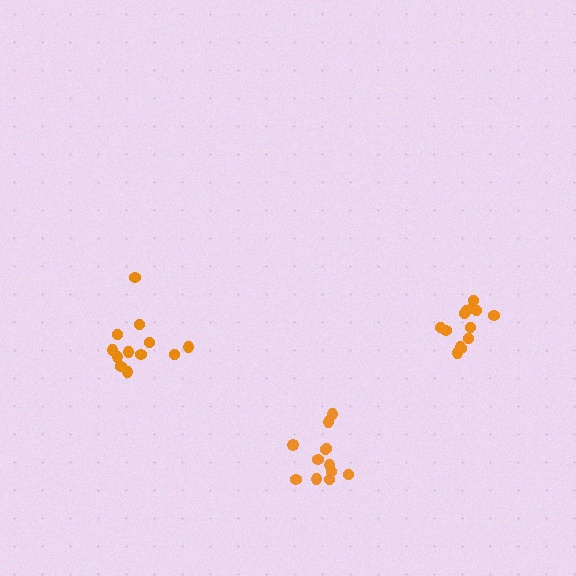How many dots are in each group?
Group 1: 13 dots, Group 2: 12 dots, Group 3: 12 dots (37 total).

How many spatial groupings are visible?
There are 3 spatial groupings.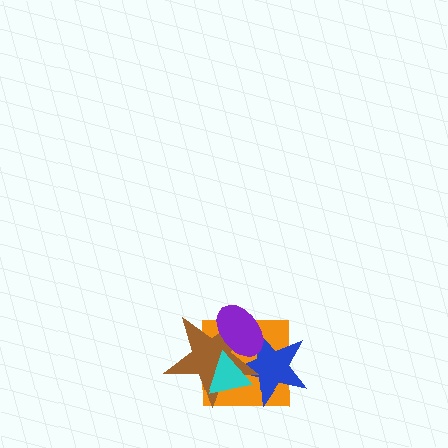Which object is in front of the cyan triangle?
The purple ellipse is in front of the cyan triangle.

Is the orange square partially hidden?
Yes, it is partially covered by another shape.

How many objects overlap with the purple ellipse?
4 objects overlap with the purple ellipse.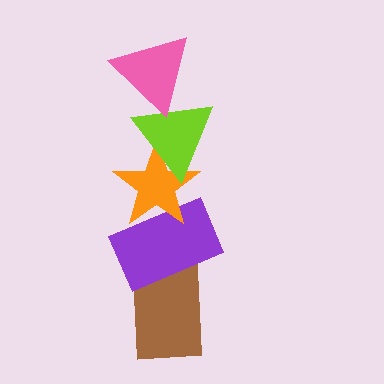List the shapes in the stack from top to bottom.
From top to bottom: the pink triangle, the lime triangle, the orange star, the purple rectangle, the brown rectangle.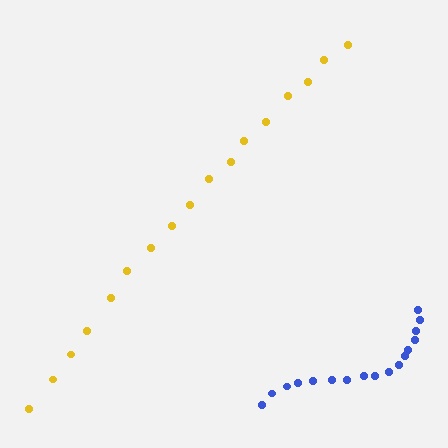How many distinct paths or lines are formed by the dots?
There are 2 distinct paths.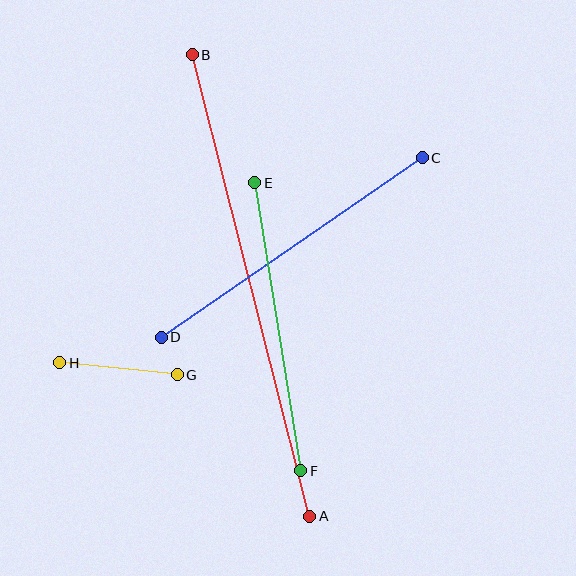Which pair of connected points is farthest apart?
Points A and B are farthest apart.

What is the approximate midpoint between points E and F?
The midpoint is at approximately (278, 327) pixels.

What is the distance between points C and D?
The distance is approximately 317 pixels.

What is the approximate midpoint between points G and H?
The midpoint is at approximately (118, 369) pixels.